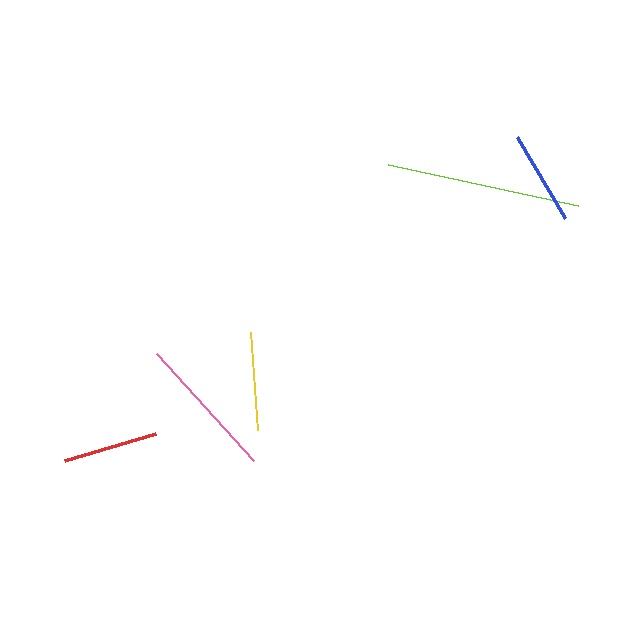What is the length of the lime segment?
The lime segment is approximately 195 pixels long.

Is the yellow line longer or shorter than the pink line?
The pink line is longer than the yellow line.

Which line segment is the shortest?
The red line is the shortest at approximately 95 pixels.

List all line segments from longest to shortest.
From longest to shortest: lime, pink, yellow, blue, red.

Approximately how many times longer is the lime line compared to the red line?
The lime line is approximately 2.1 times the length of the red line.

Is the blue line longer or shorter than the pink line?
The pink line is longer than the blue line.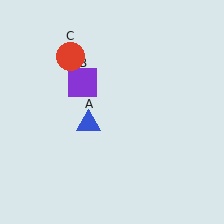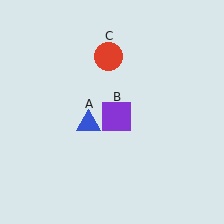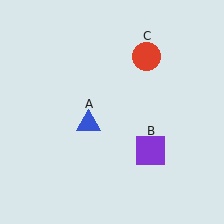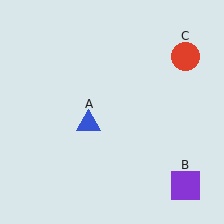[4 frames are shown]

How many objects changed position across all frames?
2 objects changed position: purple square (object B), red circle (object C).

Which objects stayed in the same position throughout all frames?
Blue triangle (object A) remained stationary.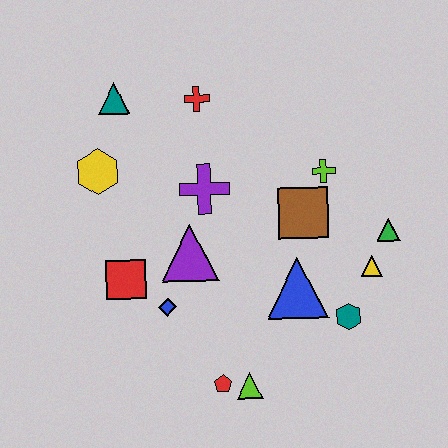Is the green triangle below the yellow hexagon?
Yes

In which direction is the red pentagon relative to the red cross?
The red pentagon is below the red cross.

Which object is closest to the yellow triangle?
The green triangle is closest to the yellow triangle.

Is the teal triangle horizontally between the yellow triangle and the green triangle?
No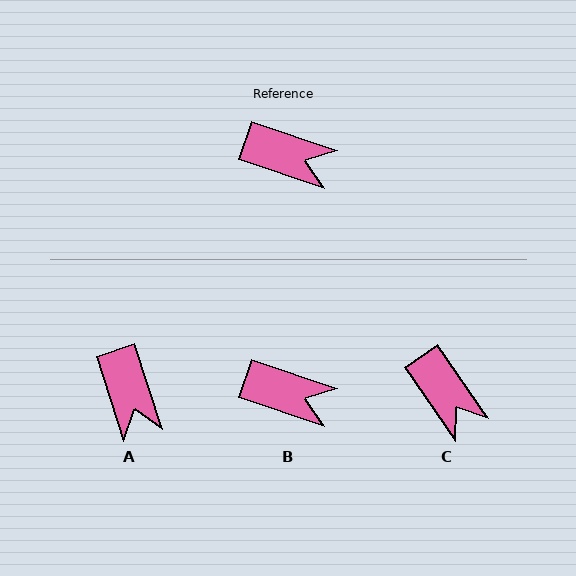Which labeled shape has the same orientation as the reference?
B.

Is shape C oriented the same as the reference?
No, it is off by about 37 degrees.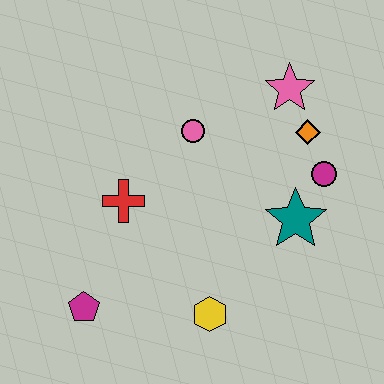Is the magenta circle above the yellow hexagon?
Yes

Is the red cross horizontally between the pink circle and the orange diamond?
No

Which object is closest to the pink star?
The orange diamond is closest to the pink star.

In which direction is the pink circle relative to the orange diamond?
The pink circle is to the left of the orange diamond.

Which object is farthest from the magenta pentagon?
The pink star is farthest from the magenta pentagon.